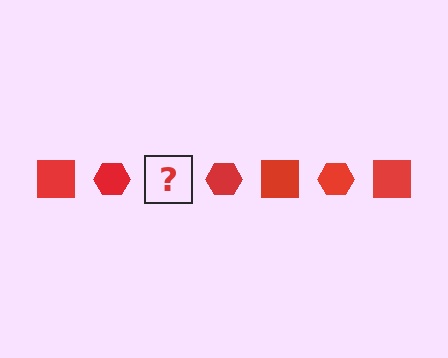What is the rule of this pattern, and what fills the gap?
The rule is that the pattern cycles through square, hexagon shapes in red. The gap should be filled with a red square.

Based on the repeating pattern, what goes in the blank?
The blank should be a red square.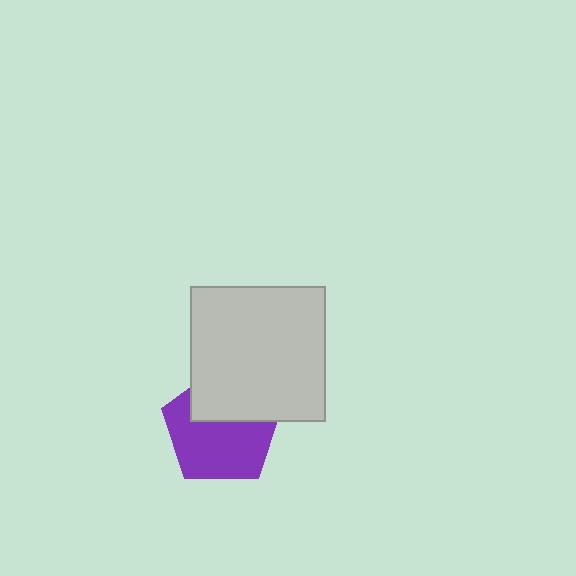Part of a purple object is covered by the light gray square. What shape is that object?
It is a pentagon.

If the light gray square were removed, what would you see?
You would see the complete purple pentagon.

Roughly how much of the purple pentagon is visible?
About half of it is visible (roughly 63%).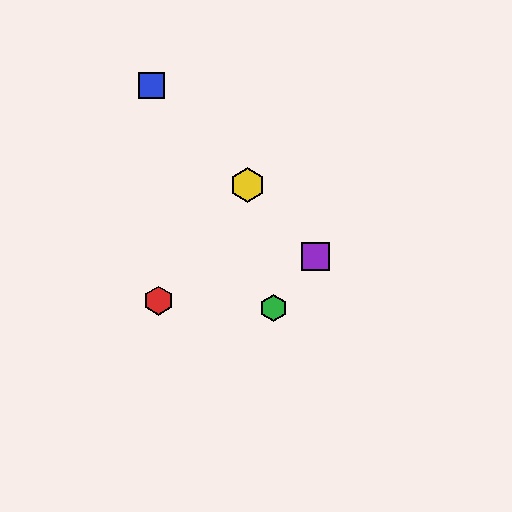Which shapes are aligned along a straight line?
The blue square, the yellow hexagon, the purple square are aligned along a straight line.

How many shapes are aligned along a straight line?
3 shapes (the blue square, the yellow hexagon, the purple square) are aligned along a straight line.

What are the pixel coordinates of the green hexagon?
The green hexagon is at (273, 308).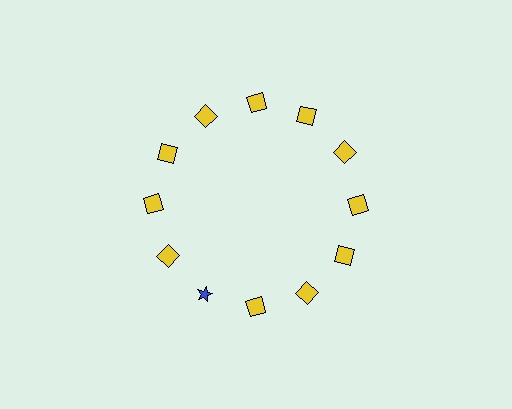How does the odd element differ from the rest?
It differs in both color (blue instead of yellow) and shape (star instead of square).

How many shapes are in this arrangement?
There are 12 shapes arranged in a ring pattern.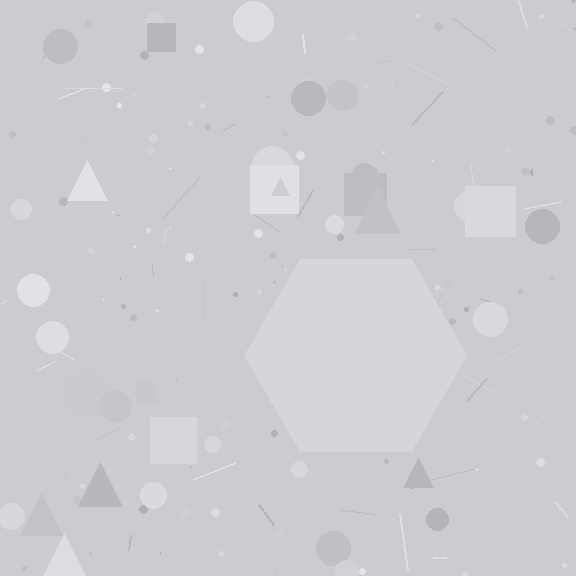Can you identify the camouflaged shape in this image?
The camouflaged shape is a hexagon.